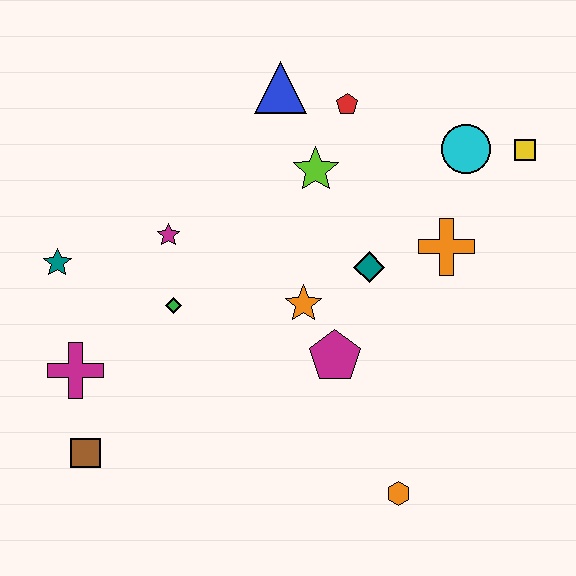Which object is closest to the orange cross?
The teal diamond is closest to the orange cross.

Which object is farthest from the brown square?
The yellow square is farthest from the brown square.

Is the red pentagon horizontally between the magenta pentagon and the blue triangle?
No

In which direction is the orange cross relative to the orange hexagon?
The orange cross is above the orange hexagon.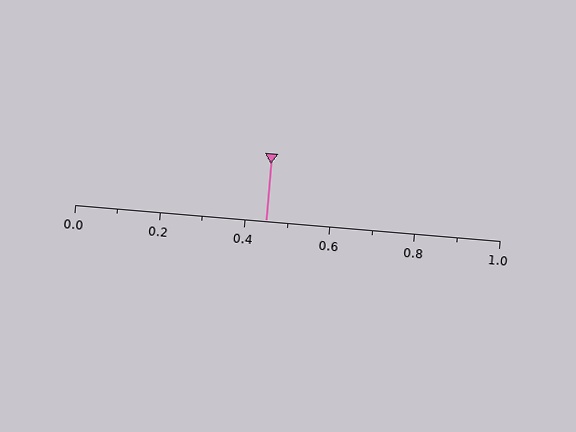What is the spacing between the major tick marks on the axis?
The major ticks are spaced 0.2 apart.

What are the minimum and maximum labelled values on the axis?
The axis runs from 0.0 to 1.0.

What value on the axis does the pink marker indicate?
The marker indicates approximately 0.45.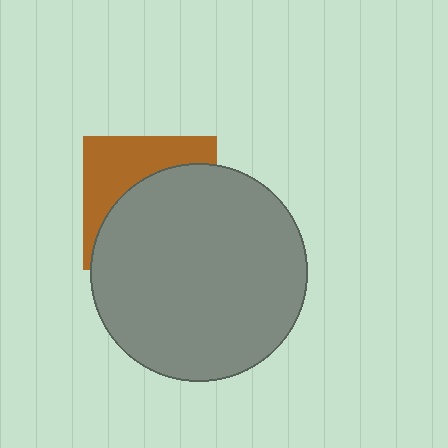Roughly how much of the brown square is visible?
A small part of it is visible (roughly 39%).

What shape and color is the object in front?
The object in front is a gray circle.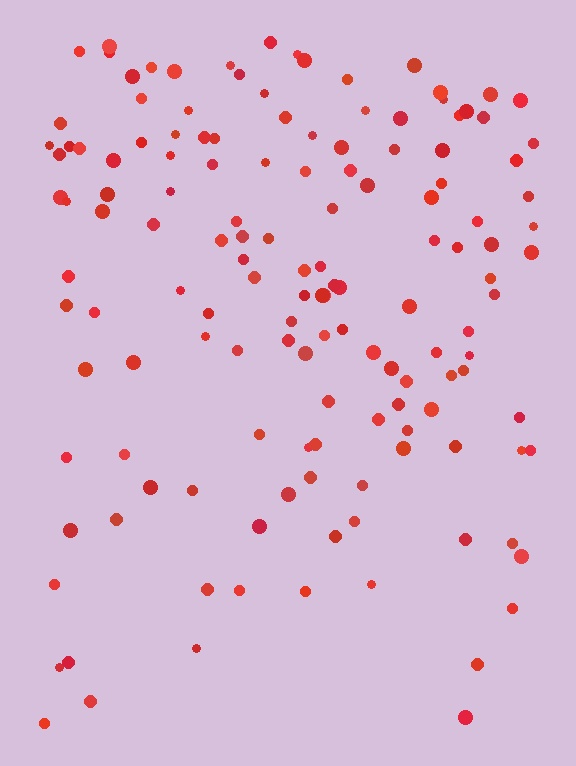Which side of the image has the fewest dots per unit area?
The bottom.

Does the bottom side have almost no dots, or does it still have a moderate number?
Still a moderate number, just noticeably fewer than the top.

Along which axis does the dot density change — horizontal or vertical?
Vertical.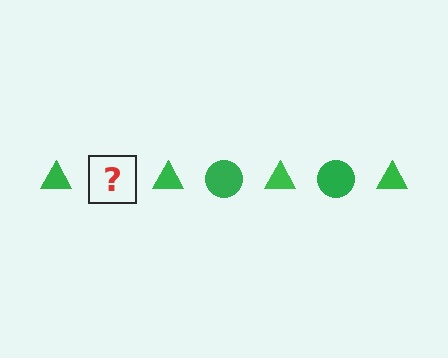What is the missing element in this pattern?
The missing element is a green circle.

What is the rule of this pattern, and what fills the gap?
The rule is that the pattern cycles through triangle, circle shapes in green. The gap should be filled with a green circle.